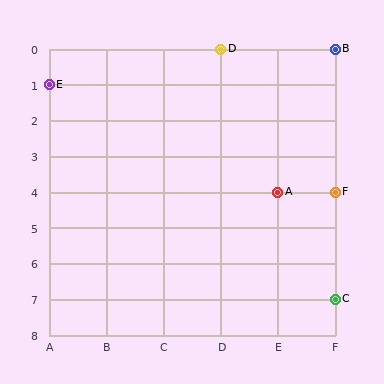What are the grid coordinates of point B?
Point B is at grid coordinates (F, 0).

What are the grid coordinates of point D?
Point D is at grid coordinates (D, 0).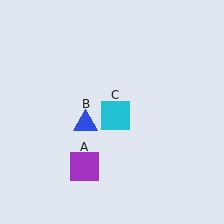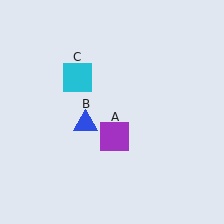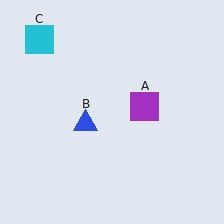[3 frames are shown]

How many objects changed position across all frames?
2 objects changed position: purple square (object A), cyan square (object C).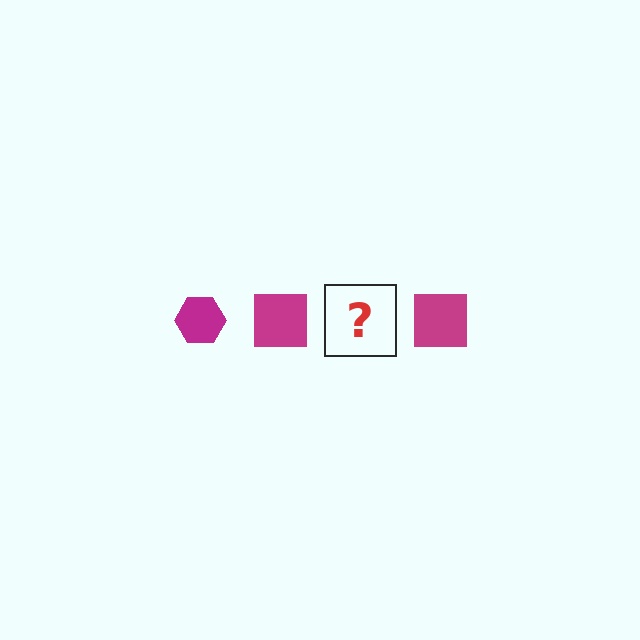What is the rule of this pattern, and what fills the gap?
The rule is that the pattern cycles through hexagon, square shapes in magenta. The gap should be filled with a magenta hexagon.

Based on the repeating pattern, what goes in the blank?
The blank should be a magenta hexagon.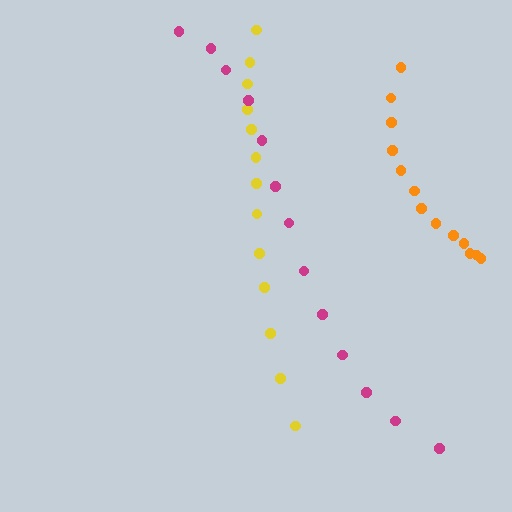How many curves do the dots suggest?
There are 3 distinct paths.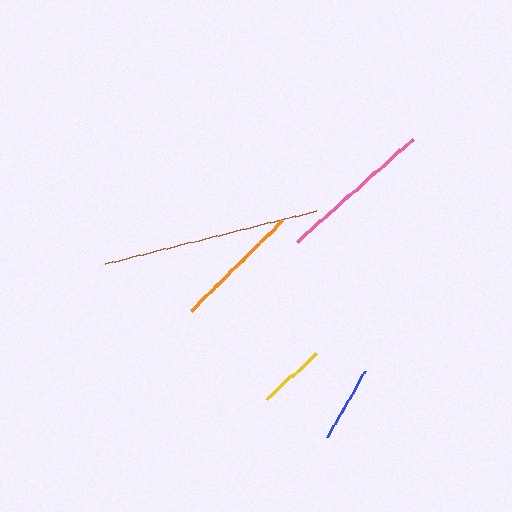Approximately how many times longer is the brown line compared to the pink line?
The brown line is approximately 1.4 times the length of the pink line.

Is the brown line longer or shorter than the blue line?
The brown line is longer than the blue line.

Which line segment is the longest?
The brown line is the longest at approximately 218 pixels.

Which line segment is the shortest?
The yellow line is the shortest at approximately 67 pixels.